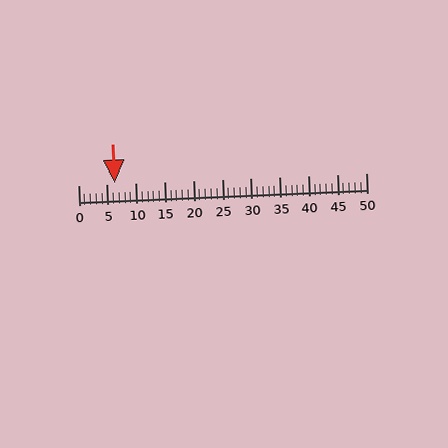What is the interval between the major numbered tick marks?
The major tick marks are spaced 5 units apart.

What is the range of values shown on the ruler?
The ruler shows values from 0 to 50.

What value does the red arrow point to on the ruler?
The red arrow points to approximately 6.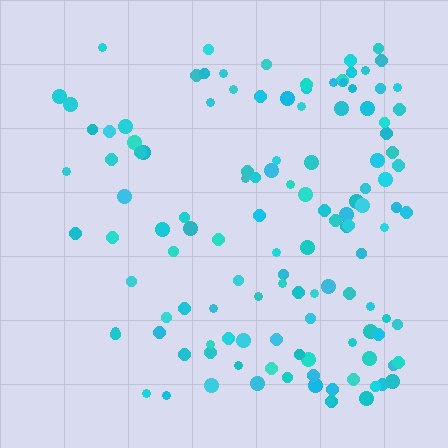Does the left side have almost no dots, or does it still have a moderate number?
Still a moderate number, just noticeably fewer than the right.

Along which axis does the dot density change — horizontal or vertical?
Horizontal.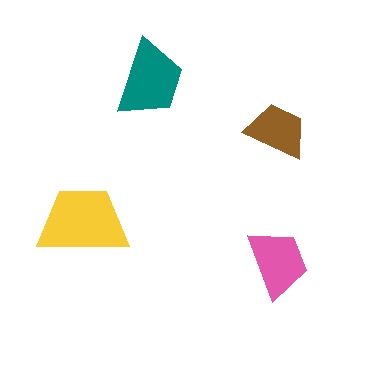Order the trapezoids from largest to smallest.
the yellow one, the teal one, the pink one, the brown one.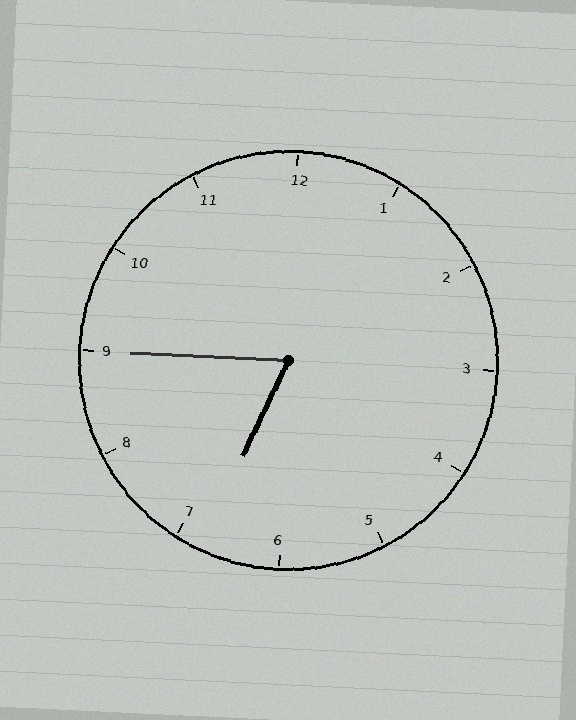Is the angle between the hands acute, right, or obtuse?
It is acute.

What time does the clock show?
6:45.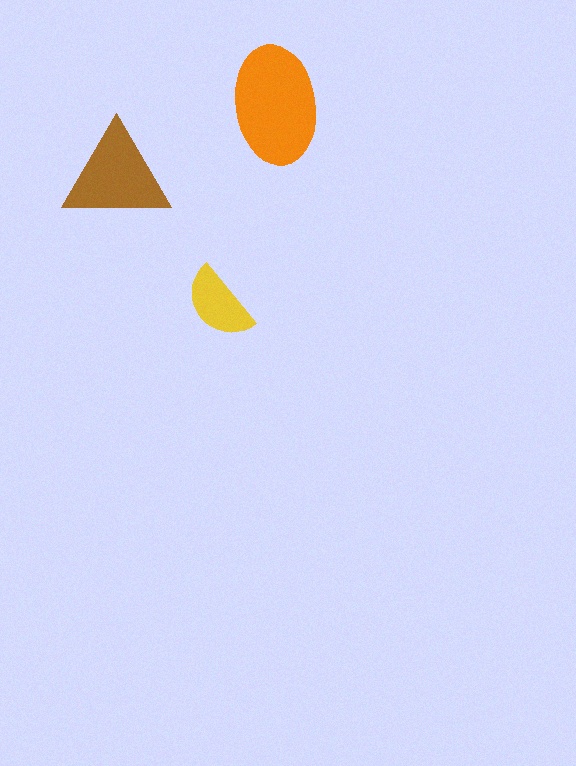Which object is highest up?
The orange ellipse is topmost.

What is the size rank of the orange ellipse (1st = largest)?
1st.